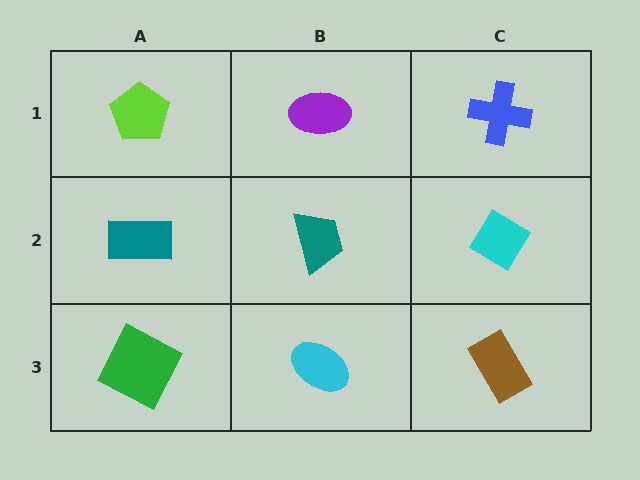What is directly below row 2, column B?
A cyan ellipse.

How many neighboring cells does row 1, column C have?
2.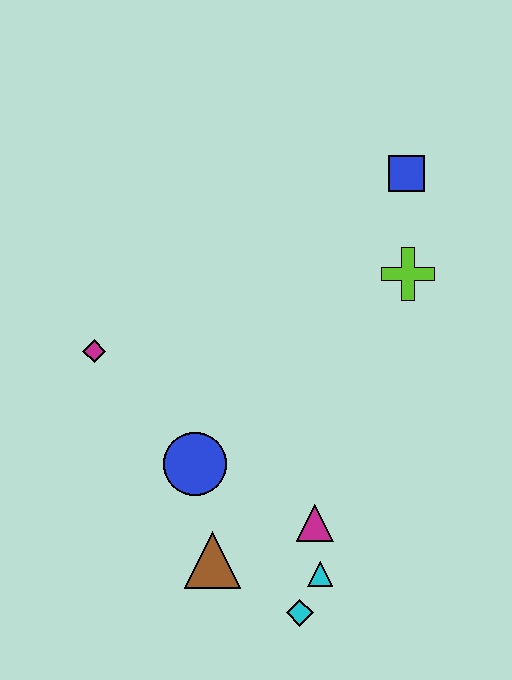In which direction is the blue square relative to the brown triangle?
The blue square is above the brown triangle.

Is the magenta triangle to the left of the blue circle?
No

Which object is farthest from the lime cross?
The cyan diamond is farthest from the lime cross.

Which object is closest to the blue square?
The lime cross is closest to the blue square.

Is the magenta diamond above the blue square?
No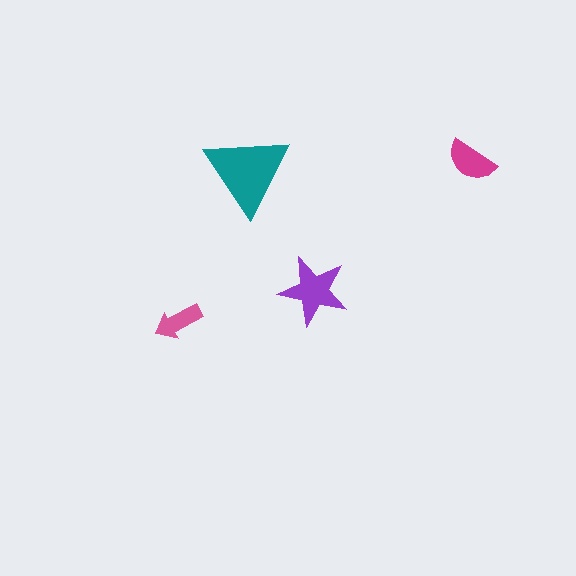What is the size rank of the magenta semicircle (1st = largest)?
3rd.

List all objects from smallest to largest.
The pink arrow, the magenta semicircle, the purple star, the teal triangle.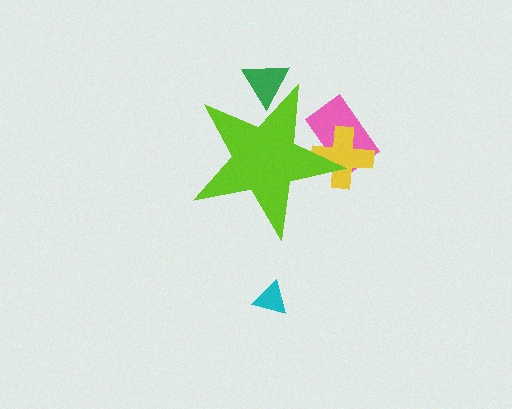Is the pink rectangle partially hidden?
Yes, the pink rectangle is partially hidden behind the lime star.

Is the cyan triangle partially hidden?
No, the cyan triangle is fully visible.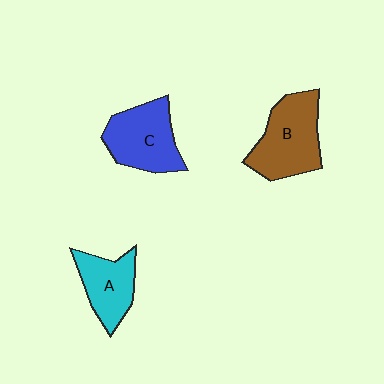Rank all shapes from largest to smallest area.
From largest to smallest: B (brown), C (blue), A (cyan).